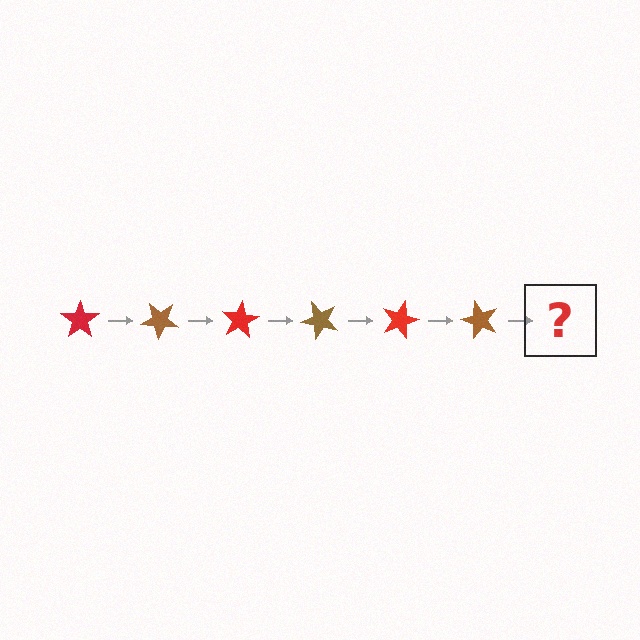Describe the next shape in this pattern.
It should be a red star, rotated 240 degrees from the start.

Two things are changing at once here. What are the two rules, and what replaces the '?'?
The two rules are that it rotates 40 degrees each step and the color cycles through red and brown. The '?' should be a red star, rotated 240 degrees from the start.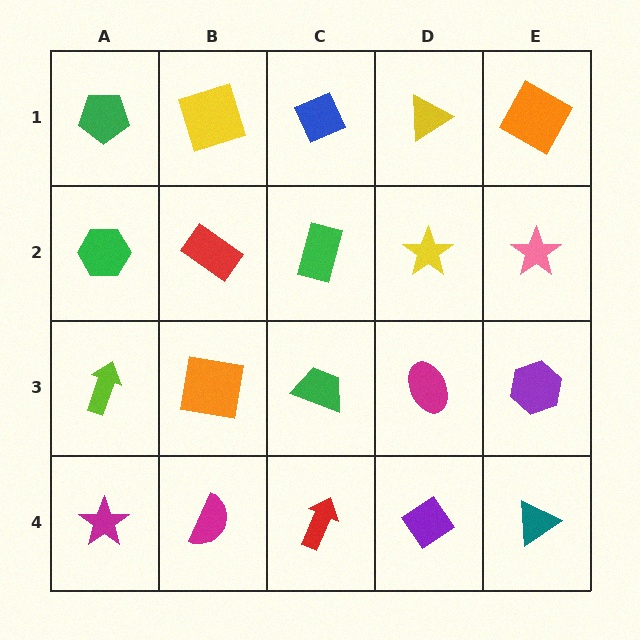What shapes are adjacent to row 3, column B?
A red rectangle (row 2, column B), a magenta semicircle (row 4, column B), a lime arrow (row 3, column A), a green trapezoid (row 3, column C).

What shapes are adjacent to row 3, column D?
A yellow star (row 2, column D), a purple diamond (row 4, column D), a green trapezoid (row 3, column C), a purple hexagon (row 3, column E).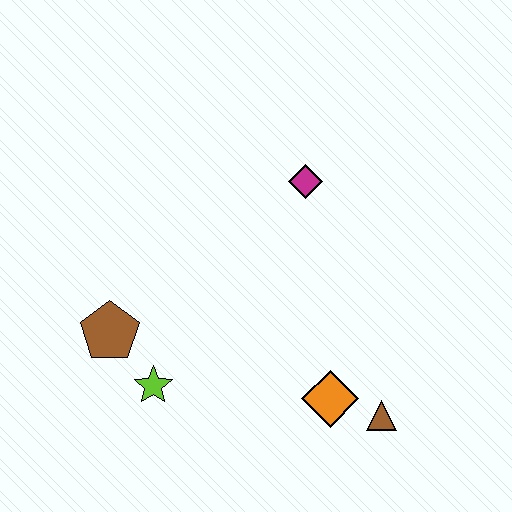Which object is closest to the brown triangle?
The orange diamond is closest to the brown triangle.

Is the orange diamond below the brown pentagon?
Yes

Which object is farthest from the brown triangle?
The brown pentagon is farthest from the brown triangle.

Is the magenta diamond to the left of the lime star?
No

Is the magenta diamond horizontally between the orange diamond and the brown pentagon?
Yes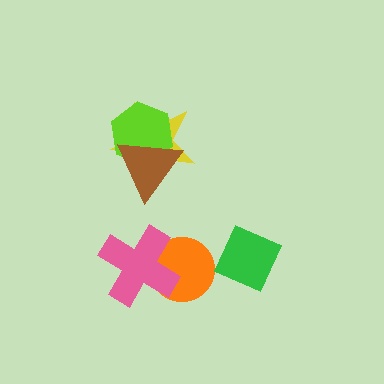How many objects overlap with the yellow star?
2 objects overlap with the yellow star.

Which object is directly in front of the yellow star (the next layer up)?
The lime hexagon is directly in front of the yellow star.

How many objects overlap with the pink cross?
1 object overlaps with the pink cross.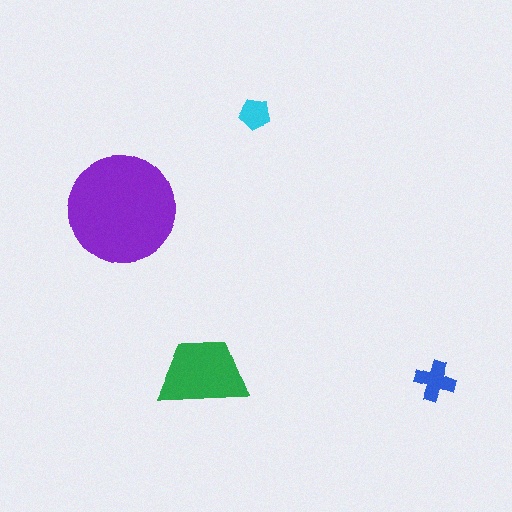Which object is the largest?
The purple circle.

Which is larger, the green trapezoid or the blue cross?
The green trapezoid.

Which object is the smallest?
The cyan pentagon.